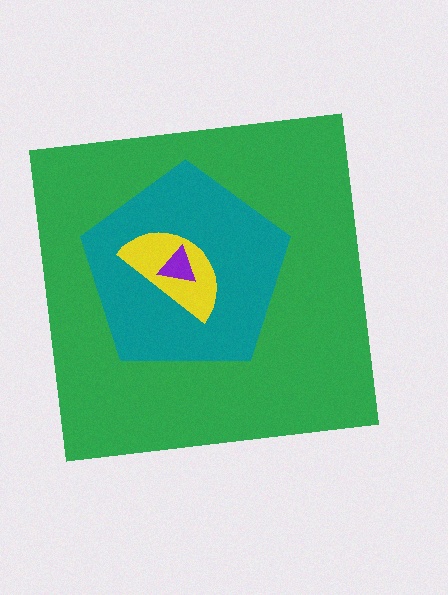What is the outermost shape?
The green square.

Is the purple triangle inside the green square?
Yes.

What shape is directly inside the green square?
The teal pentagon.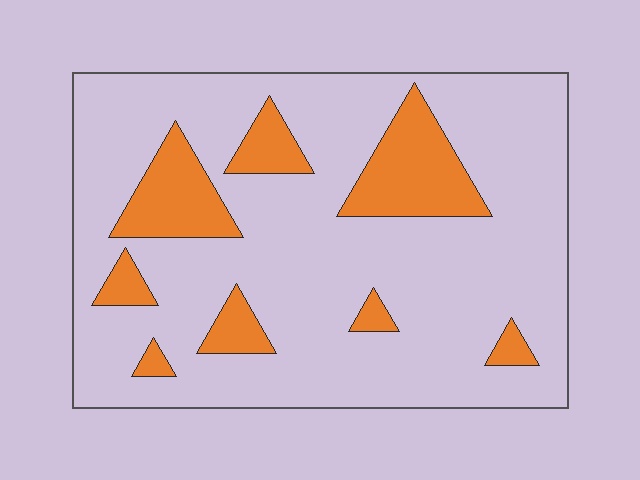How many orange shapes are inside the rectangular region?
8.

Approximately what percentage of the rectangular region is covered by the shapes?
Approximately 20%.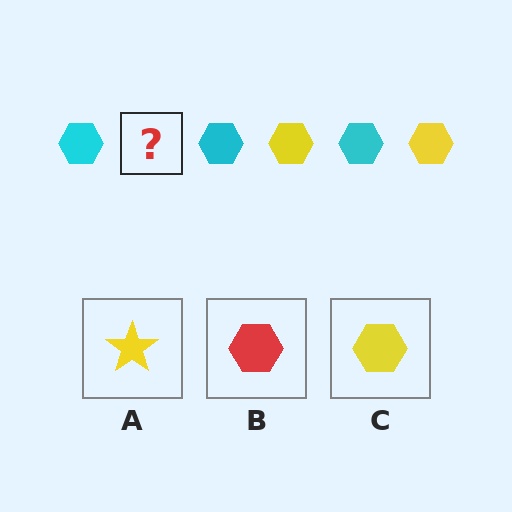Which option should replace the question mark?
Option C.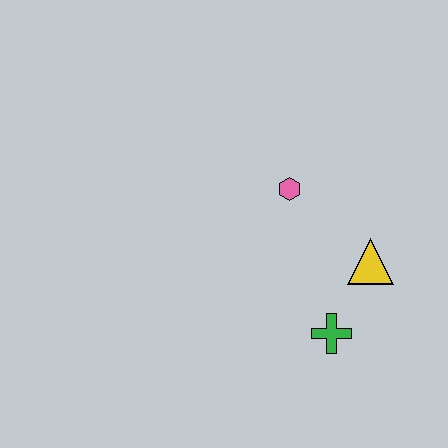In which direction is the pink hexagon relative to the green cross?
The pink hexagon is above the green cross.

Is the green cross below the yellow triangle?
Yes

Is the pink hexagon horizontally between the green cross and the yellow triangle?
No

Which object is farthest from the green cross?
The pink hexagon is farthest from the green cross.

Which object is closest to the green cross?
The yellow triangle is closest to the green cross.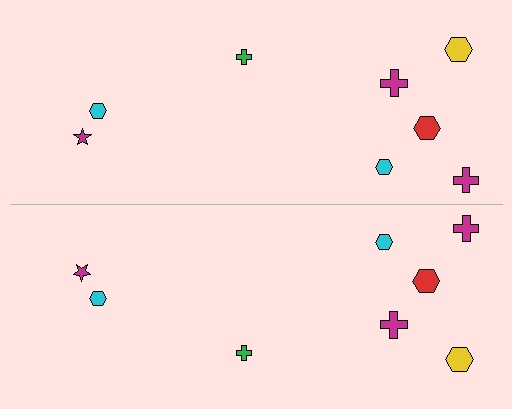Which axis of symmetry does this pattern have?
The pattern has a horizontal axis of symmetry running through the center of the image.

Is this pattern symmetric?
Yes, this pattern has bilateral (reflection) symmetry.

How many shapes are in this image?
There are 16 shapes in this image.